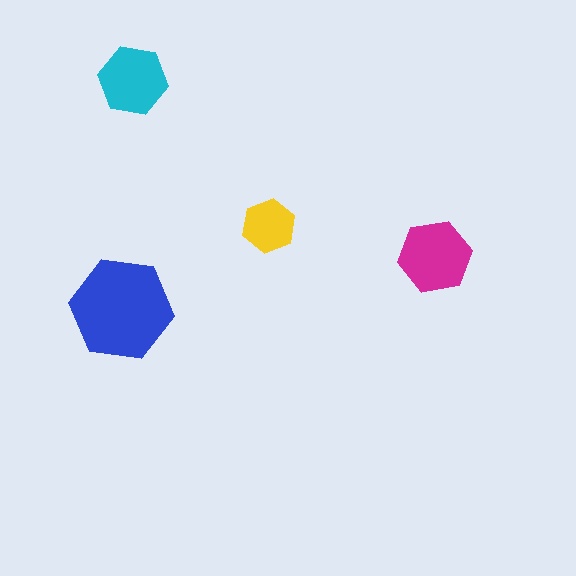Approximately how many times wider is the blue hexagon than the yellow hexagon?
About 2 times wider.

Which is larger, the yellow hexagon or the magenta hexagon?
The magenta one.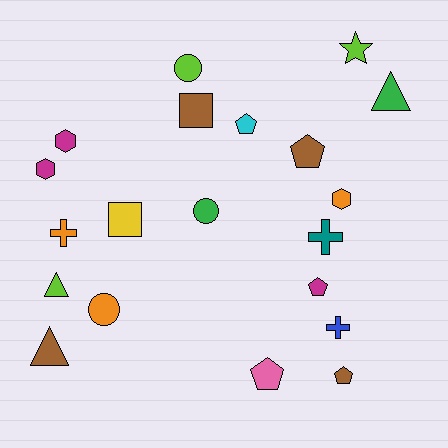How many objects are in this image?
There are 20 objects.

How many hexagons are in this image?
There are 3 hexagons.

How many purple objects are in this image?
There are no purple objects.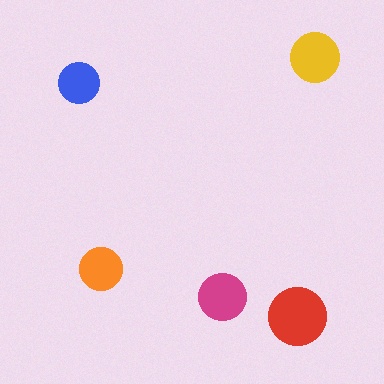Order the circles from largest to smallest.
the red one, the yellow one, the magenta one, the orange one, the blue one.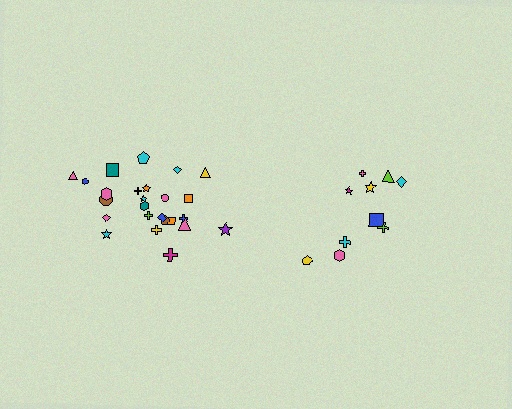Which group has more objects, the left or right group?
The left group.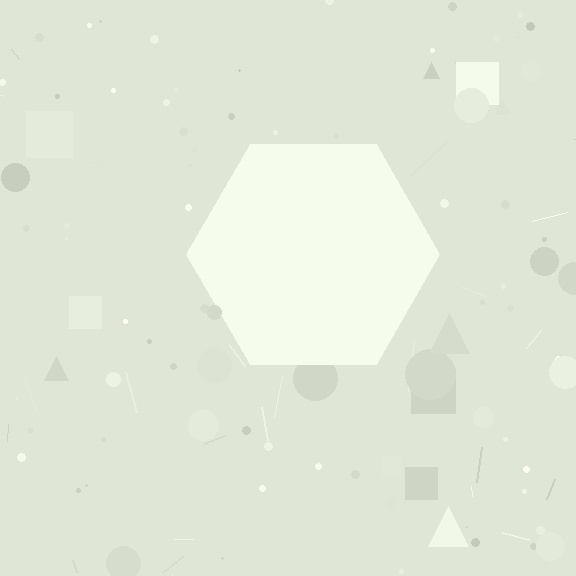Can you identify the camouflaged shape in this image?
The camouflaged shape is a hexagon.